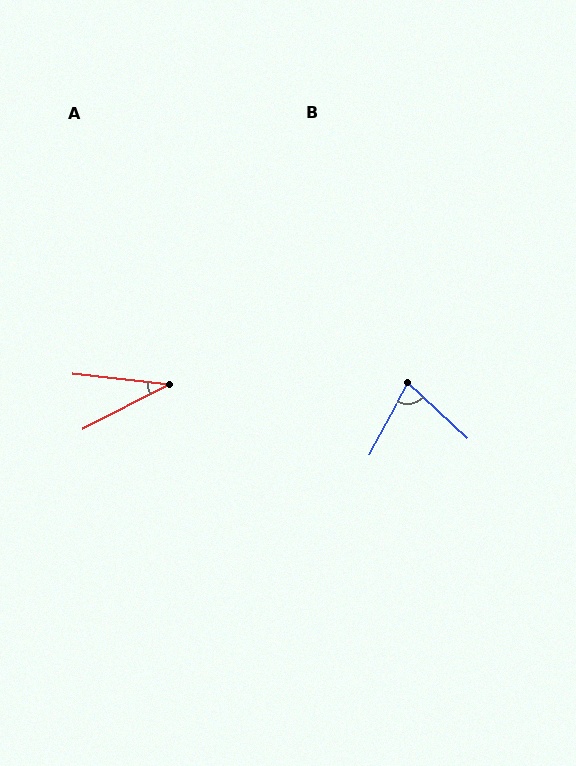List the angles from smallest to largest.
A (34°), B (76°).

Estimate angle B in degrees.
Approximately 76 degrees.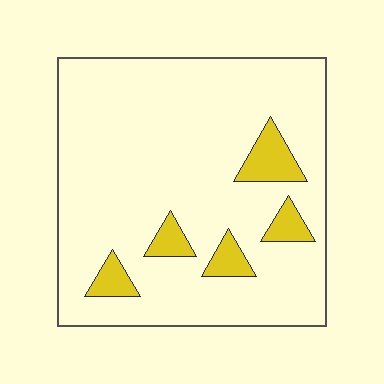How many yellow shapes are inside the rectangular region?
5.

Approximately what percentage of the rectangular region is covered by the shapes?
Approximately 10%.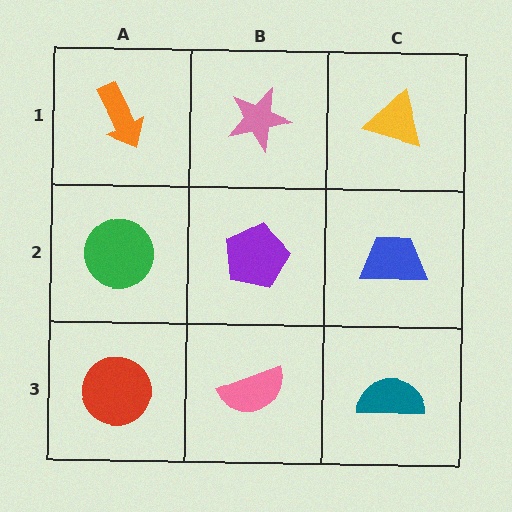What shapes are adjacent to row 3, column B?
A purple pentagon (row 2, column B), a red circle (row 3, column A), a teal semicircle (row 3, column C).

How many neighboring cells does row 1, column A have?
2.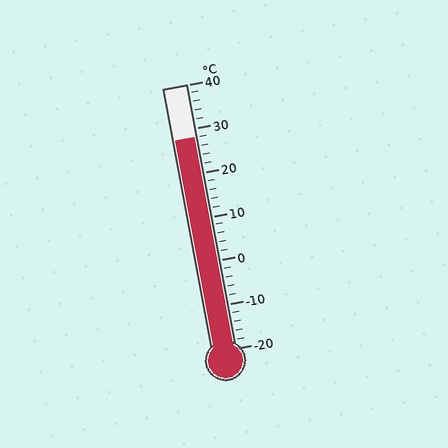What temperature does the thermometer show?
The thermometer shows approximately 28°C.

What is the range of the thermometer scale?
The thermometer scale ranges from -20°C to 40°C.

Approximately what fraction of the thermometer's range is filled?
The thermometer is filled to approximately 80% of its range.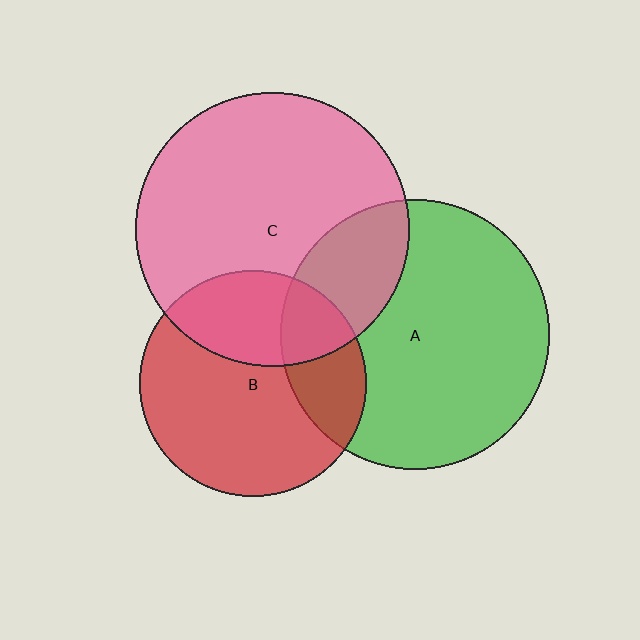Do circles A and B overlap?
Yes.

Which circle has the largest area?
Circle C (pink).